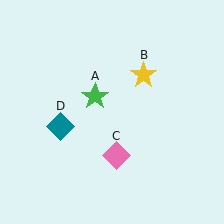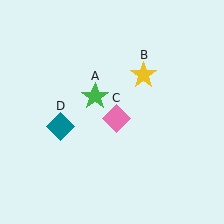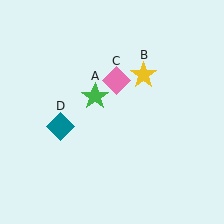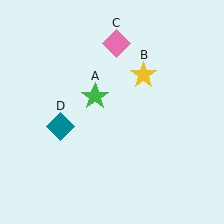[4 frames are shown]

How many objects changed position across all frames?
1 object changed position: pink diamond (object C).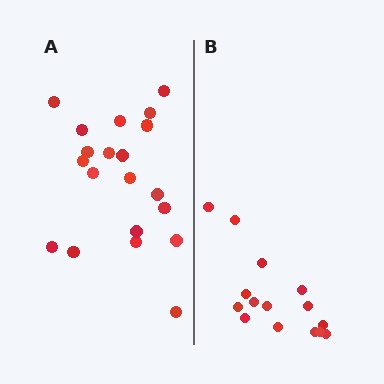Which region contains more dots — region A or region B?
Region A (the left region) has more dots.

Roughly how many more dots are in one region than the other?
Region A has about 5 more dots than region B.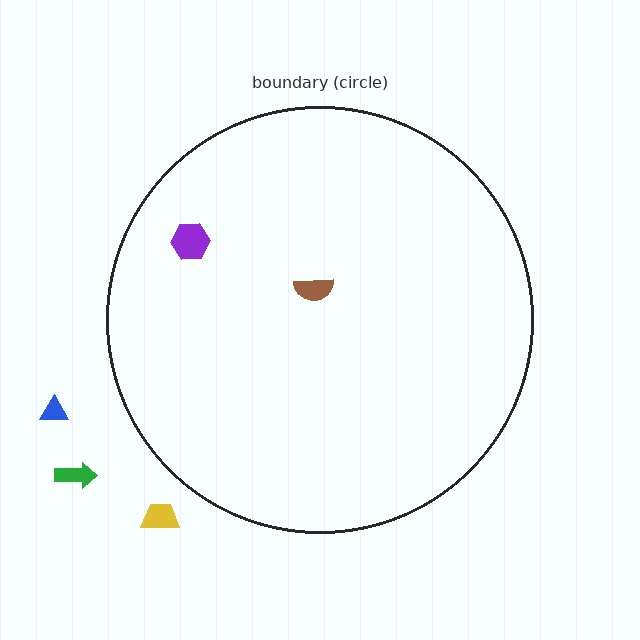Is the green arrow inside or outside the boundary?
Outside.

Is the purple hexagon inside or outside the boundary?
Inside.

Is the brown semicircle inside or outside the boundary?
Inside.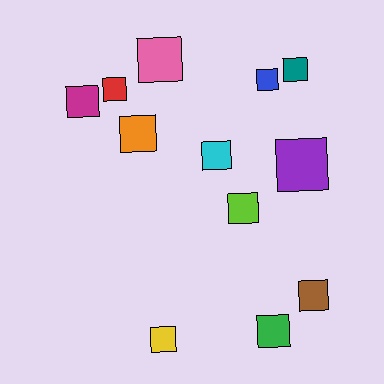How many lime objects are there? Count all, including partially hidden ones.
There is 1 lime object.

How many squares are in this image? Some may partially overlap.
There are 12 squares.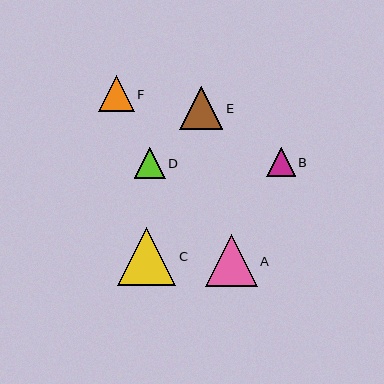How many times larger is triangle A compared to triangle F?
Triangle A is approximately 1.5 times the size of triangle F.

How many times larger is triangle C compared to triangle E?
Triangle C is approximately 1.3 times the size of triangle E.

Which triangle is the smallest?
Triangle B is the smallest with a size of approximately 28 pixels.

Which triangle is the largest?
Triangle C is the largest with a size of approximately 58 pixels.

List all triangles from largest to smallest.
From largest to smallest: C, A, E, F, D, B.